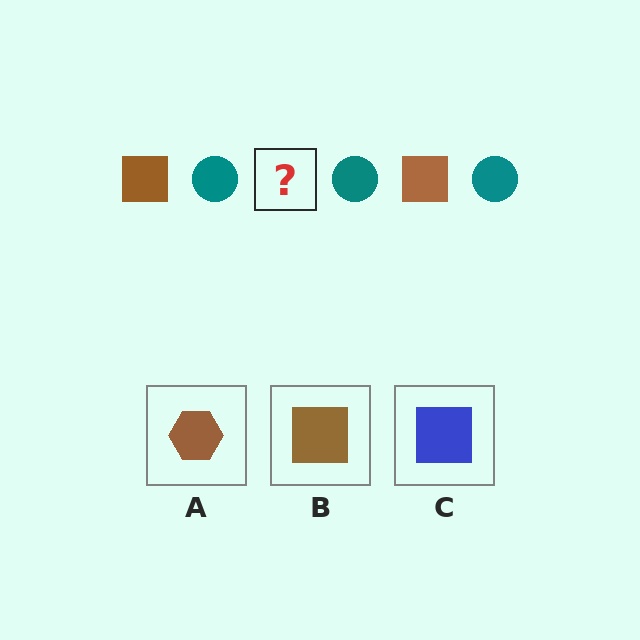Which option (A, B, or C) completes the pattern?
B.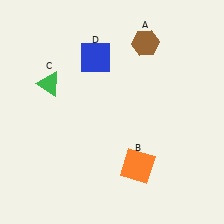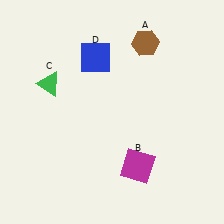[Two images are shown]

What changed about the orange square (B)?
In Image 1, B is orange. In Image 2, it changed to magenta.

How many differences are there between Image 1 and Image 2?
There is 1 difference between the two images.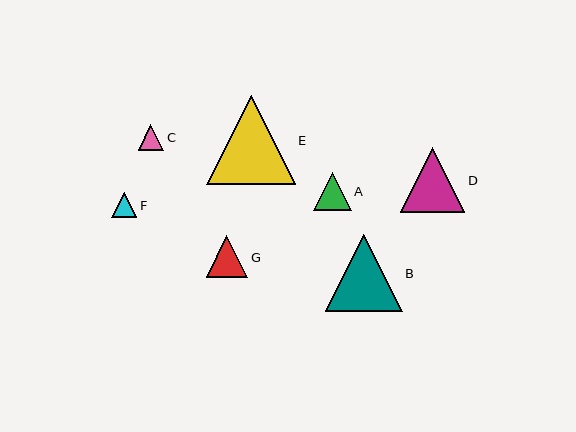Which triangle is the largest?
Triangle E is the largest with a size of approximately 89 pixels.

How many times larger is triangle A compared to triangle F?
Triangle A is approximately 1.5 times the size of triangle F.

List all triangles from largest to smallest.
From largest to smallest: E, B, D, G, A, C, F.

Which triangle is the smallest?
Triangle F is the smallest with a size of approximately 25 pixels.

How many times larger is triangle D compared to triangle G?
Triangle D is approximately 1.5 times the size of triangle G.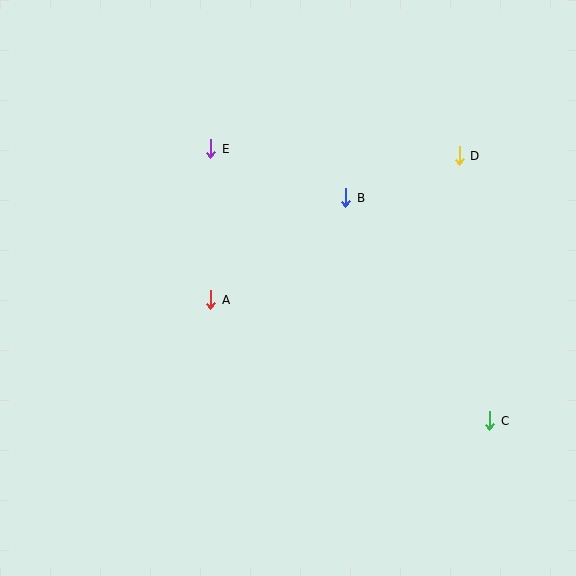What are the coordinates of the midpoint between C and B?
The midpoint between C and B is at (418, 309).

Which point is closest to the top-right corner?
Point D is closest to the top-right corner.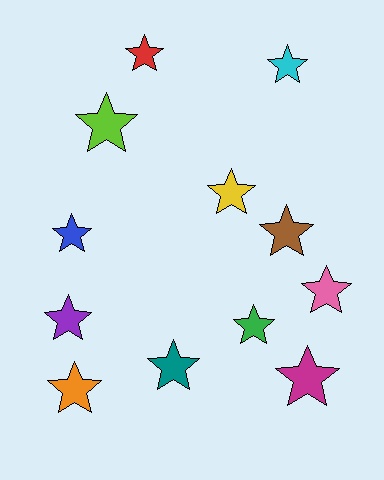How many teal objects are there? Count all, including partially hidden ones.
There is 1 teal object.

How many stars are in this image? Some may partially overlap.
There are 12 stars.